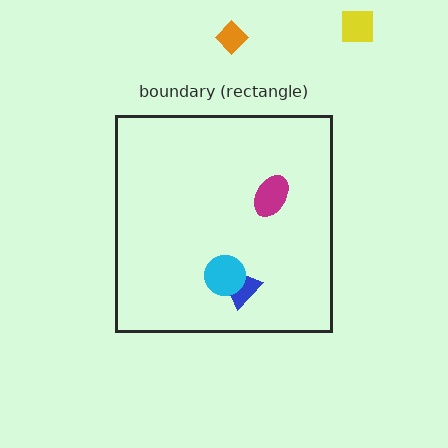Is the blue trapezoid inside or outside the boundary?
Inside.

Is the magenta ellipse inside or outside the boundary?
Inside.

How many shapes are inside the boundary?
3 inside, 2 outside.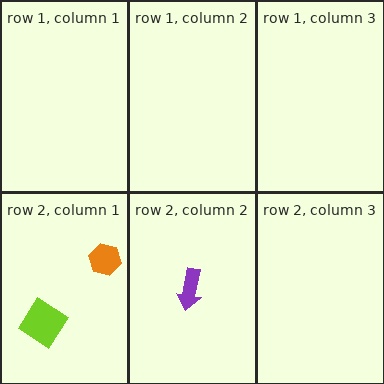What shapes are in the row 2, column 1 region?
The orange hexagon, the lime diamond.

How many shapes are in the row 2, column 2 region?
1.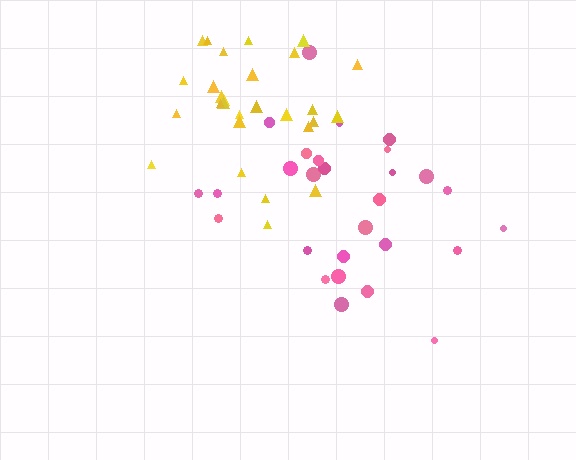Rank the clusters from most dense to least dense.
yellow, pink.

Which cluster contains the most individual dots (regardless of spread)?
Pink (28).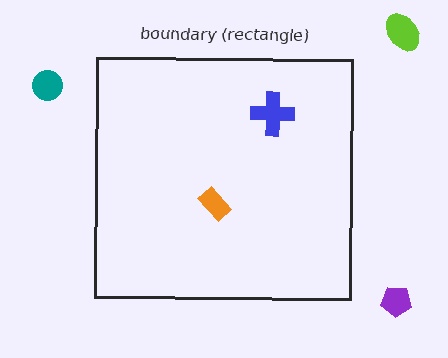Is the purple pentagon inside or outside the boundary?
Outside.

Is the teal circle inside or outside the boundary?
Outside.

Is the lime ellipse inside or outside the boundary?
Outside.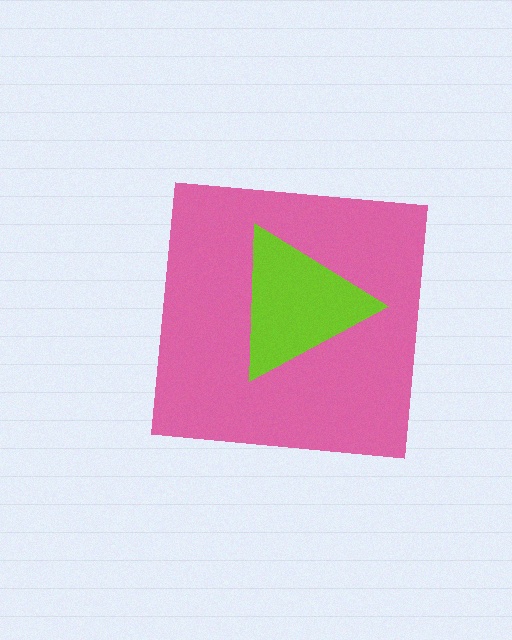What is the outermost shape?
The pink square.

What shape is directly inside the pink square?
The lime triangle.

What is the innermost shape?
The lime triangle.